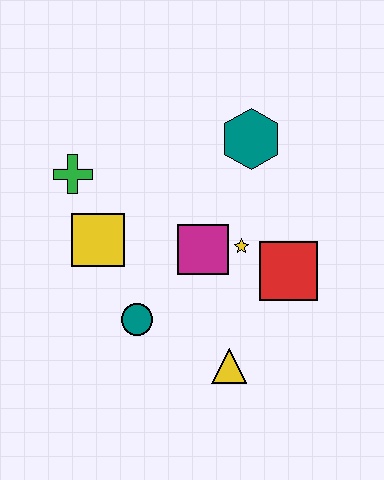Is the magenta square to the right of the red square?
No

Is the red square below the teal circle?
No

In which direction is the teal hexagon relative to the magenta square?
The teal hexagon is above the magenta square.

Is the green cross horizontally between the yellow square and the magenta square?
No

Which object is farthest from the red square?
The green cross is farthest from the red square.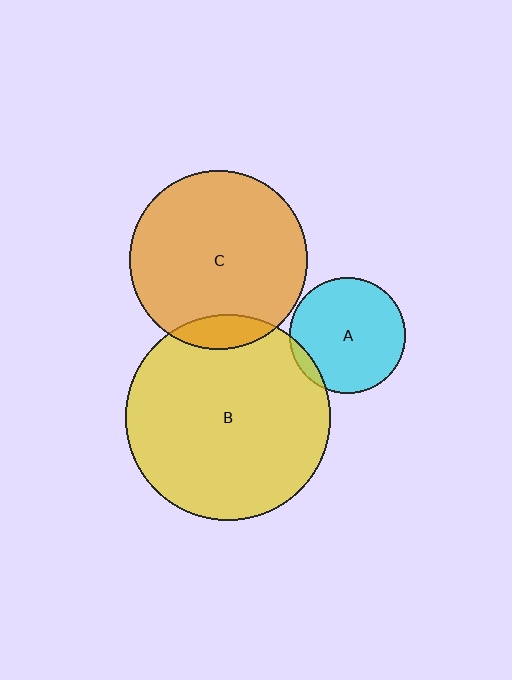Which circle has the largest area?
Circle B (yellow).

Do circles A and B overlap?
Yes.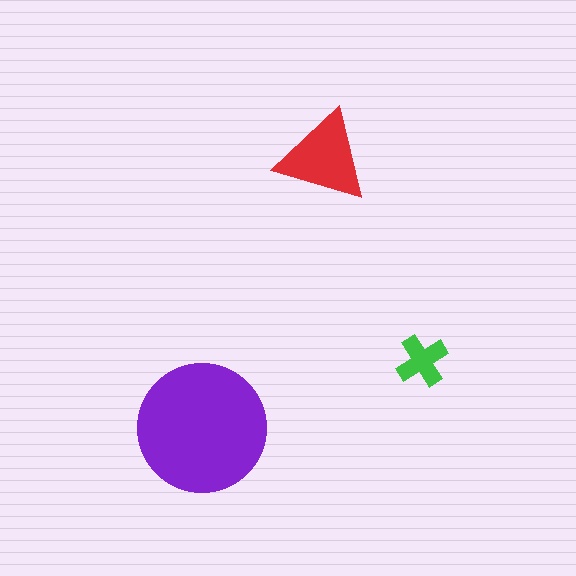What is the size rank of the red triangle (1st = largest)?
2nd.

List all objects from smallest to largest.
The green cross, the red triangle, the purple circle.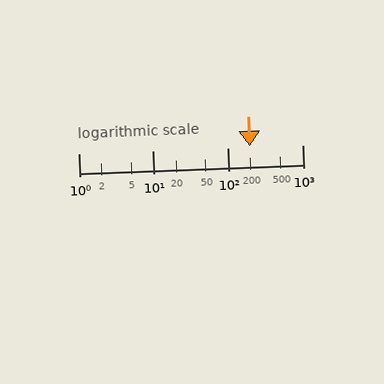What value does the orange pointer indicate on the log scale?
The pointer indicates approximately 200.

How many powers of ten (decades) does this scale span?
The scale spans 3 decades, from 1 to 1000.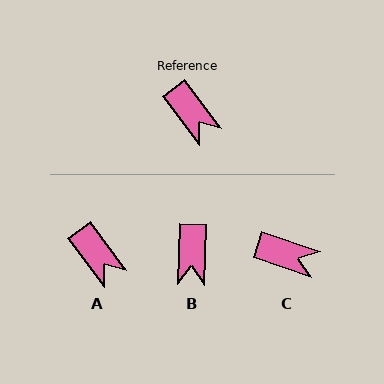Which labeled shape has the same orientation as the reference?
A.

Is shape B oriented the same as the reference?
No, it is off by about 38 degrees.